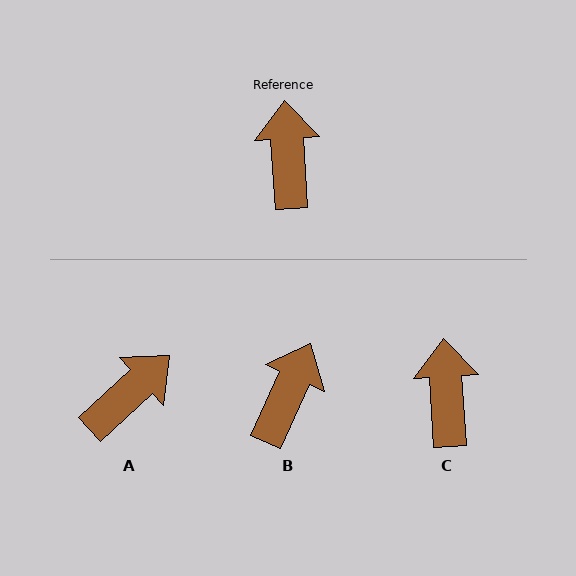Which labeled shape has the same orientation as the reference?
C.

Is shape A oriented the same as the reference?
No, it is off by about 51 degrees.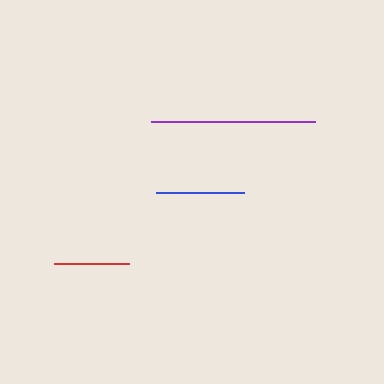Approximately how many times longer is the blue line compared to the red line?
The blue line is approximately 1.2 times the length of the red line.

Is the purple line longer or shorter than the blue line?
The purple line is longer than the blue line.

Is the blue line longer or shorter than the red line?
The blue line is longer than the red line.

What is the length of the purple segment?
The purple segment is approximately 164 pixels long.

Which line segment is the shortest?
The red line is the shortest at approximately 74 pixels.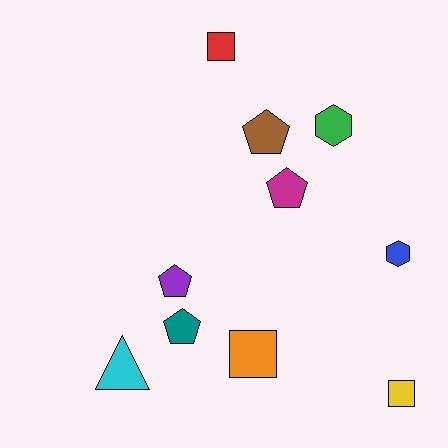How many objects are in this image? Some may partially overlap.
There are 10 objects.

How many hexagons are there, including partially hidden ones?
There are 2 hexagons.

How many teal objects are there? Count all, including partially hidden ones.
There is 1 teal object.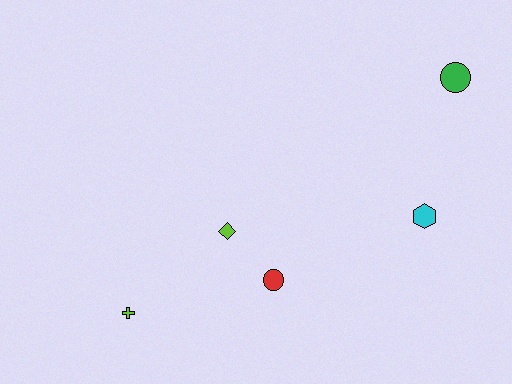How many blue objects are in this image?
There are no blue objects.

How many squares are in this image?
There are no squares.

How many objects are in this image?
There are 5 objects.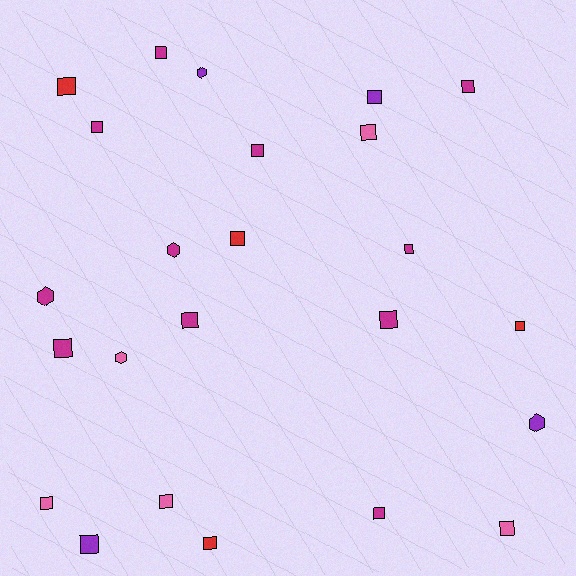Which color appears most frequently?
Magenta, with 11 objects.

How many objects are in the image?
There are 24 objects.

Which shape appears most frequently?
Square, with 19 objects.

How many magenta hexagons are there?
There are 2 magenta hexagons.